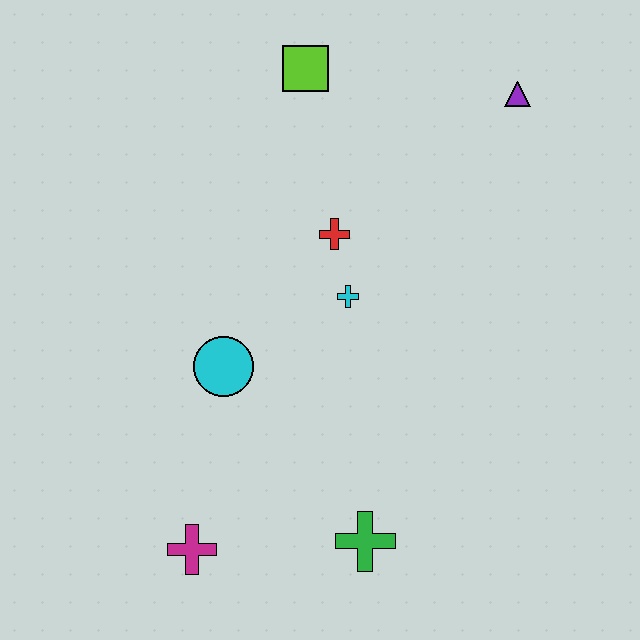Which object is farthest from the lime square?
The magenta cross is farthest from the lime square.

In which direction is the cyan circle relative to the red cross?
The cyan circle is below the red cross.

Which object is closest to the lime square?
The red cross is closest to the lime square.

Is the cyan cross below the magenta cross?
No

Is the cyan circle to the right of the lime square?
No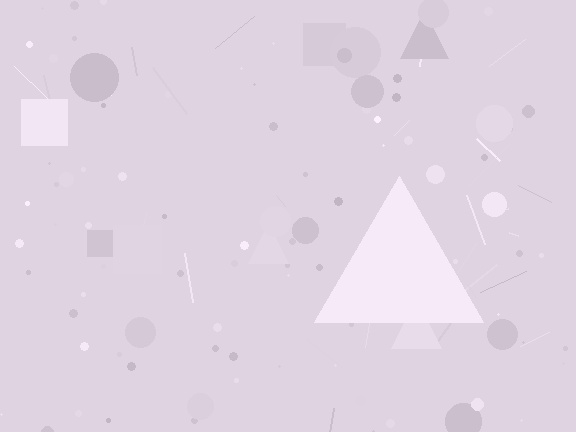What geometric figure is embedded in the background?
A triangle is embedded in the background.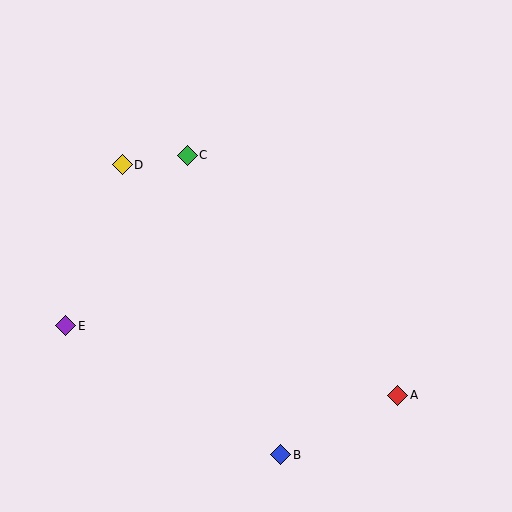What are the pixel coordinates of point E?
Point E is at (66, 326).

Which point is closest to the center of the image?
Point C at (187, 155) is closest to the center.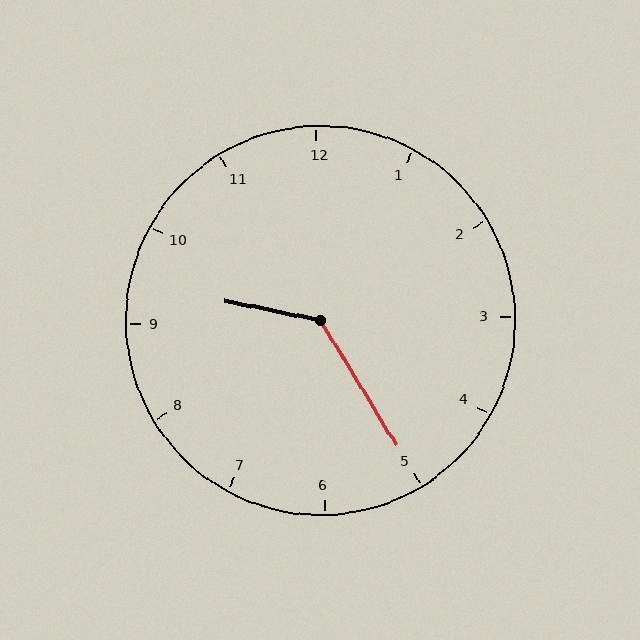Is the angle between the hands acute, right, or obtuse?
It is obtuse.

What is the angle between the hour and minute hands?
Approximately 132 degrees.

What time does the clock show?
9:25.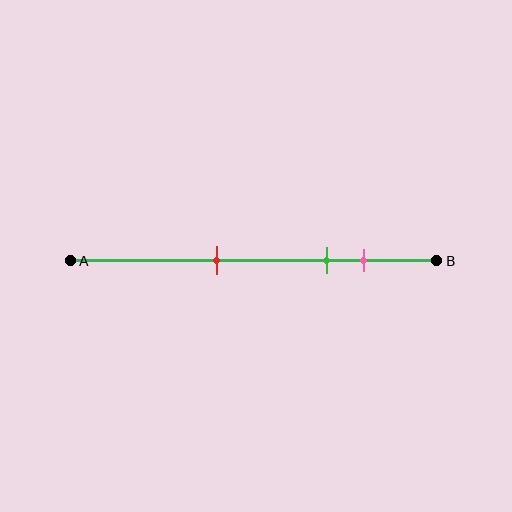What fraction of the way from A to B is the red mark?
The red mark is approximately 40% (0.4) of the way from A to B.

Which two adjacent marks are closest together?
The green and pink marks are the closest adjacent pair.